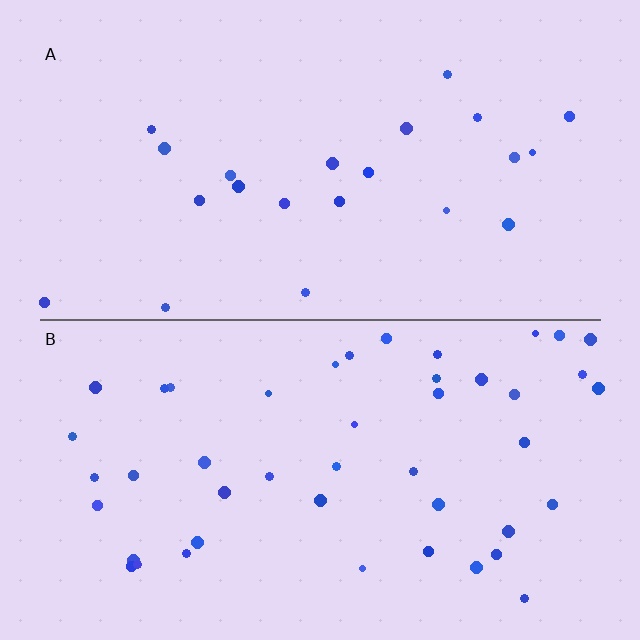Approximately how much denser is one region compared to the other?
Approximately 2.1× — region B over region A.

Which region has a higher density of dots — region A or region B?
B (the bottom).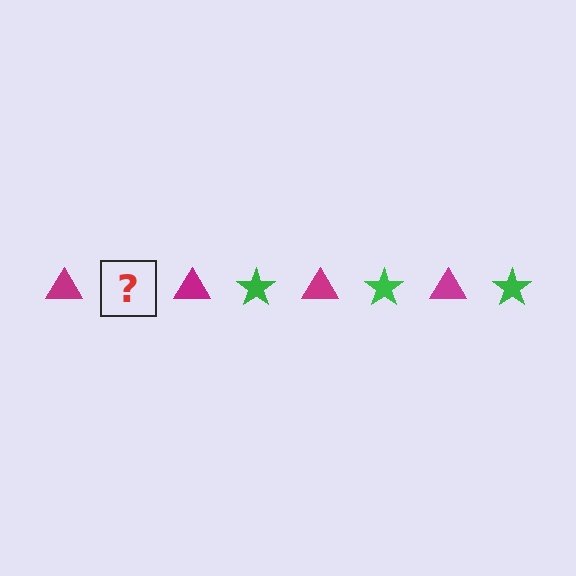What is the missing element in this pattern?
The missing element is a green star.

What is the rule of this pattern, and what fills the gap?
The rule is that the pattern alternates between magenta triangle and green star. The gap should be filled with a green star.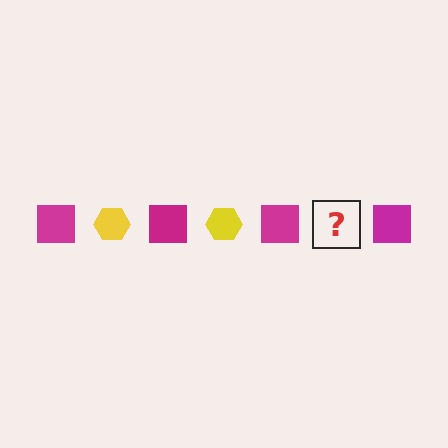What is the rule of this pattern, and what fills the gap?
The rule is that the pattern alternates between magenta square and yellow hexagon. The gap should be filled with a yellow hexagon.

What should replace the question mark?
The question mark should be replaced with a yellow hexagon.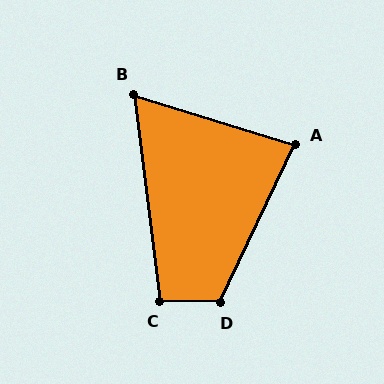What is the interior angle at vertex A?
Approximately 82 degrees (acute).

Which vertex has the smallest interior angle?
B, at approximately 65 degrees.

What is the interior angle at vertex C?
Approximately 98 degrees (obtuse).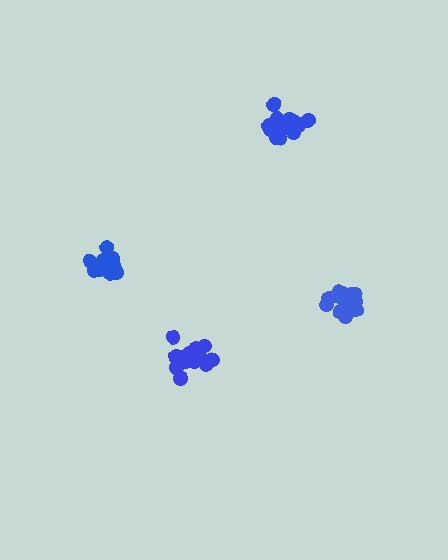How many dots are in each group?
Group 1: 17 dots, Group 2: 16 dots, Group 3: 19 dots, Group 4: 13 dots (65 total).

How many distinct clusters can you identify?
There are 4 distinct clusters.